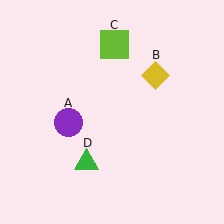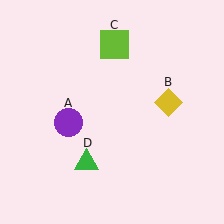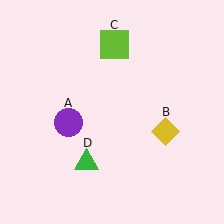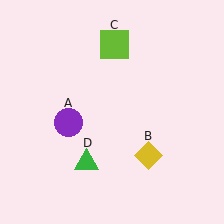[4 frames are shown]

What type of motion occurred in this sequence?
The yellow diamond (object B) rotated clockwise around the center of the scene.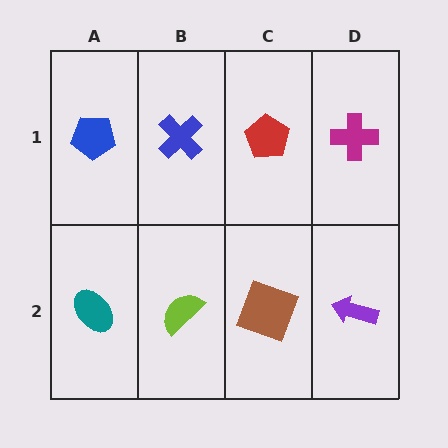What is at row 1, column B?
A blue cross.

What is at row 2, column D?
A purple arrow.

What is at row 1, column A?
A blue pentagon.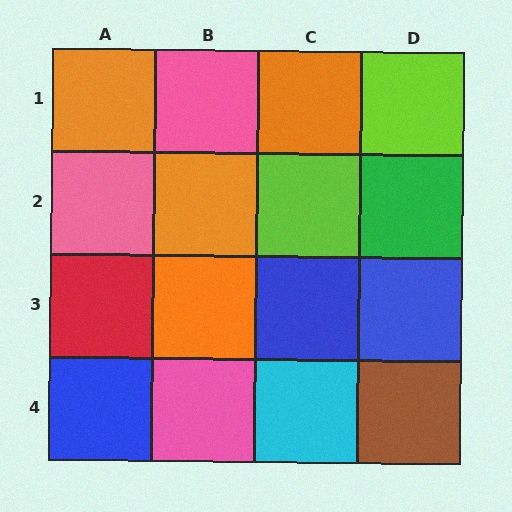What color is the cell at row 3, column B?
Orange.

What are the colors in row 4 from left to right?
Blue, pink, cyan, brown.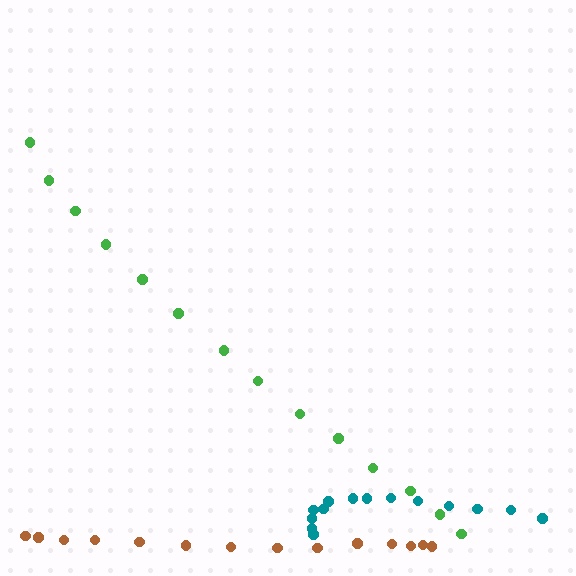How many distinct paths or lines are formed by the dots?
There are 3 distinct paths.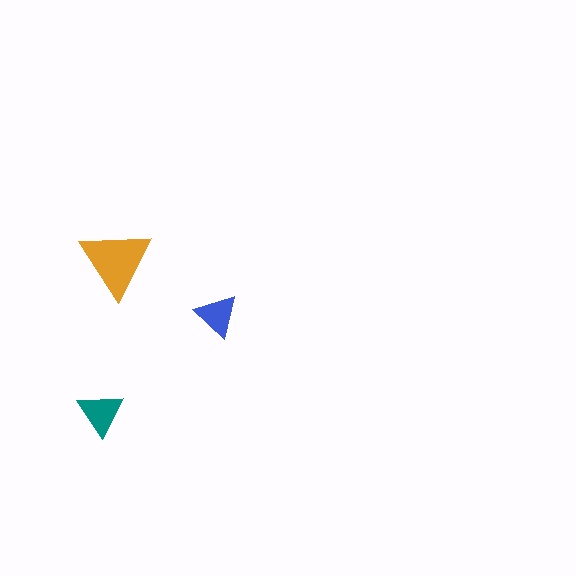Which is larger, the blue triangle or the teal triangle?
The teal one.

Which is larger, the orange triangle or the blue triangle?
The orange one.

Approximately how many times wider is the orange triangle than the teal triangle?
About 1.5 times wider.